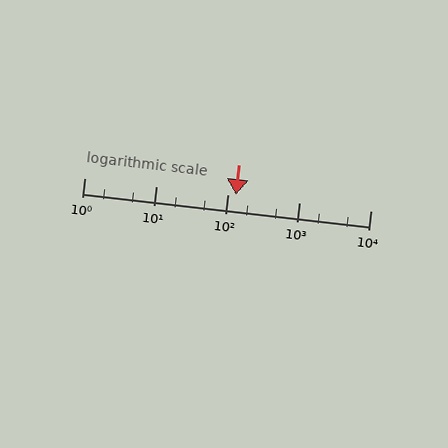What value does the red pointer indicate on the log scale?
The pointer indicates approximately 130.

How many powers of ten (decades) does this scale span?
The scale spans 4 decades, from 1 to 10000.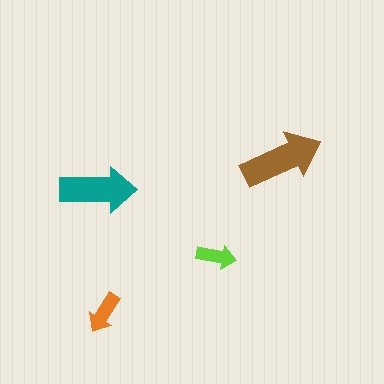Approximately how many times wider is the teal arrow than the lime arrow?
About 2 times wider.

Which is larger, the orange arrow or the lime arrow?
The orange one.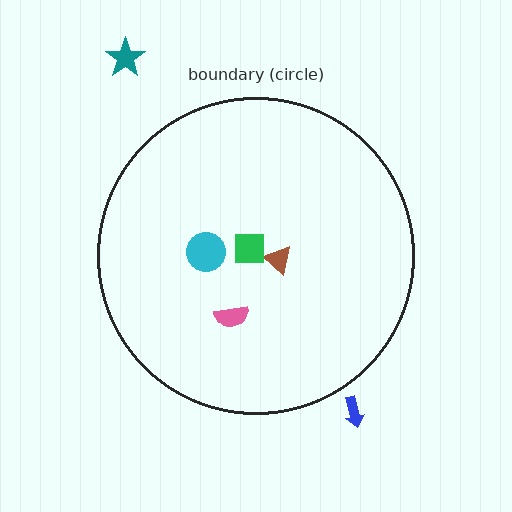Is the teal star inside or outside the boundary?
Outside.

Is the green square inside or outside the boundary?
Inside.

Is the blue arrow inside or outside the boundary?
Outside.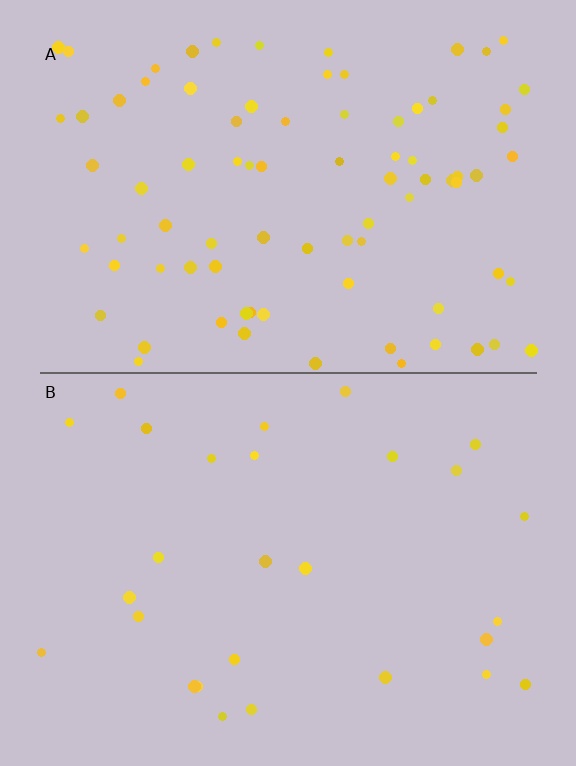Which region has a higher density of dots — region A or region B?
A (the top).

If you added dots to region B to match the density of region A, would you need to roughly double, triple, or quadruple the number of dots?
Approximately triple.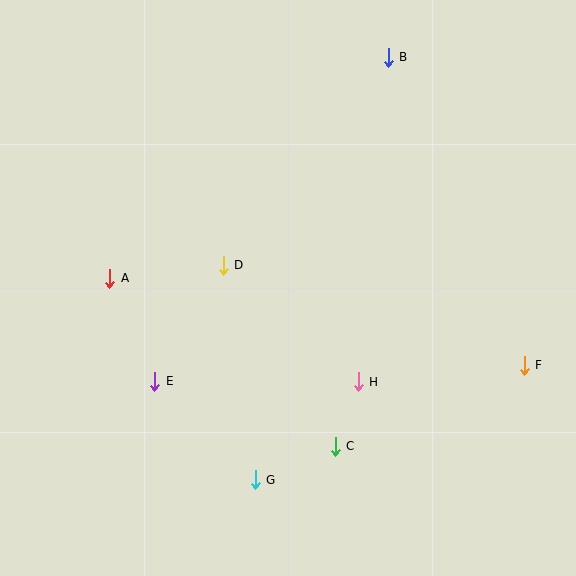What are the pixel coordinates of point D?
Point D is at (223, 265).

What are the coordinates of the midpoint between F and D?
The midpoint between F and D is at (374, 315).